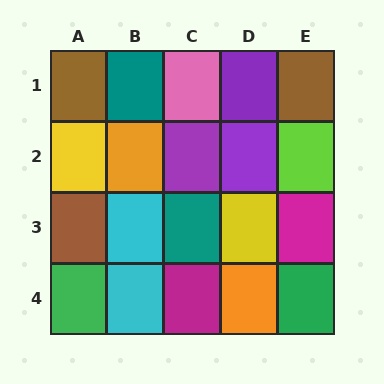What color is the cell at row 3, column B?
Cyan.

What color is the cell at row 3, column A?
Brown.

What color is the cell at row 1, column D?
Purple.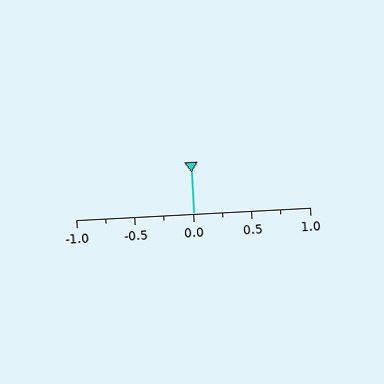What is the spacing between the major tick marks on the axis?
The major ticks are spaced 0.5 apart.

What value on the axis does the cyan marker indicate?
The marker indicates approximately 0.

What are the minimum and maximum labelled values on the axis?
The axis runs from -1.0 to 1.0.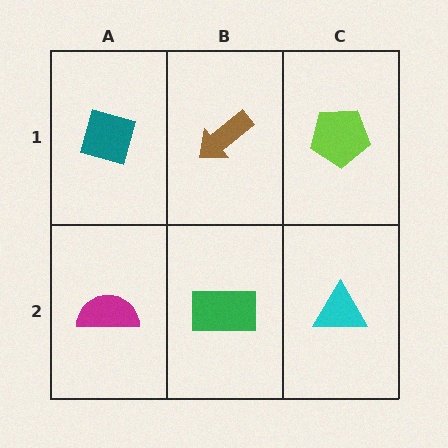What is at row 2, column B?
A green rectangle.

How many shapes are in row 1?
3 shapes.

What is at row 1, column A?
A teal diamond.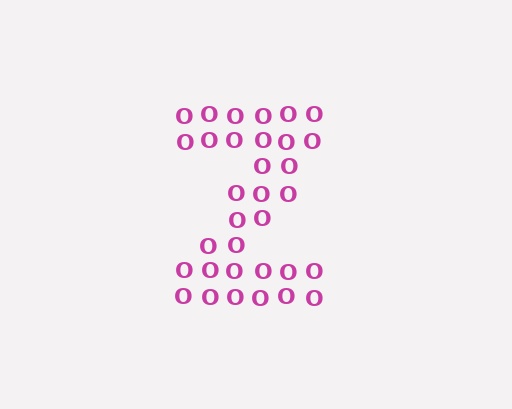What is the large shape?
The large shape is the letter Z.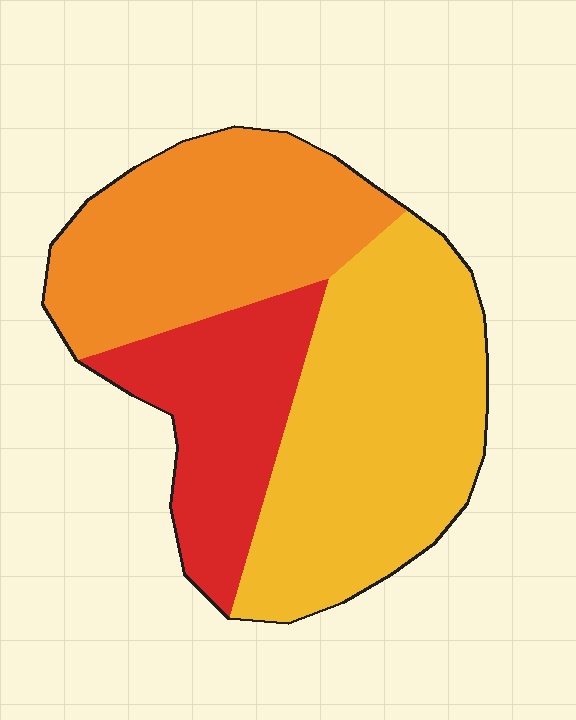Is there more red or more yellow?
Yellow.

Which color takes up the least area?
Red, at roughly 25%.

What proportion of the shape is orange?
Orange takes up between a third and a half of the shape.